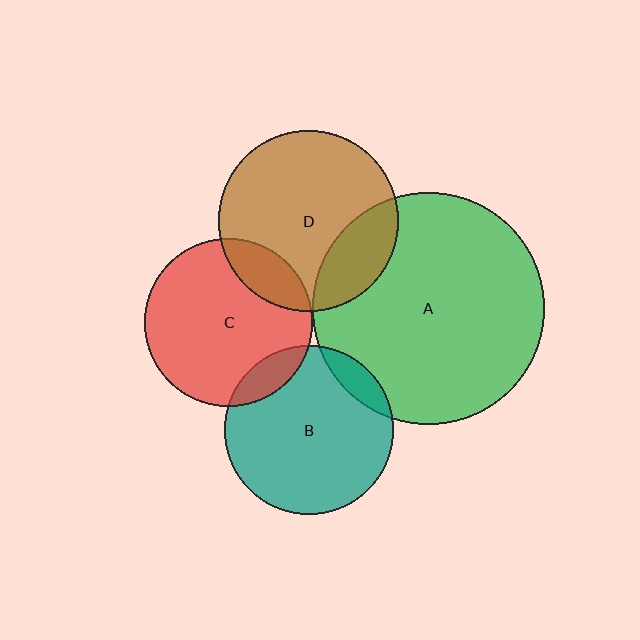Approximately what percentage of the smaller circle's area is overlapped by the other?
Approximately 20%.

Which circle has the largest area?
Circle A (green).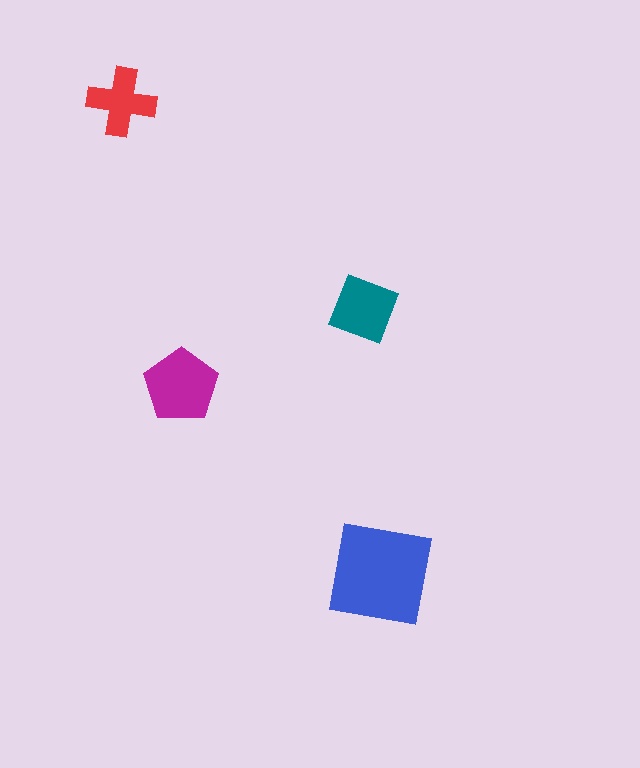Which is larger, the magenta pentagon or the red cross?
The magenta pentagon.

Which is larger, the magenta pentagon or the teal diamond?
The magenta pentagon.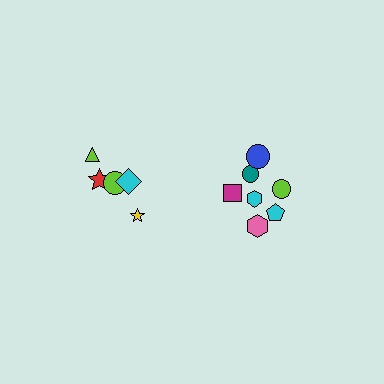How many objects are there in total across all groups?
There are 12 objects.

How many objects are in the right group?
There are 7 objects.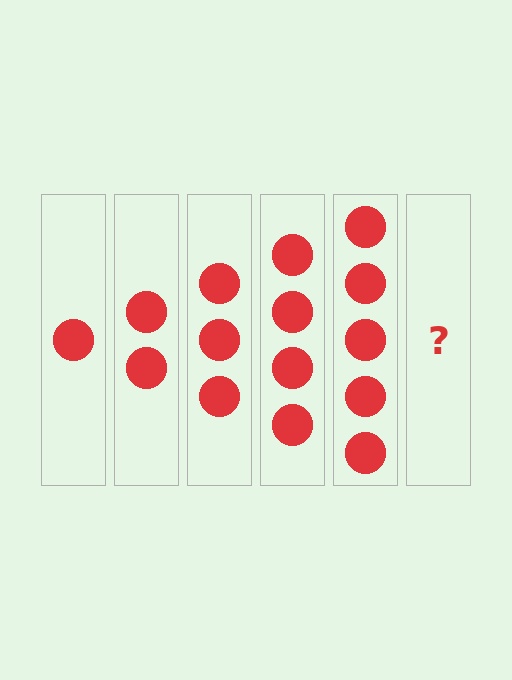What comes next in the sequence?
The next element should be 6 circles.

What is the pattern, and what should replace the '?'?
The pattern is that each step adds one more circle. The '?' should be 6 circles.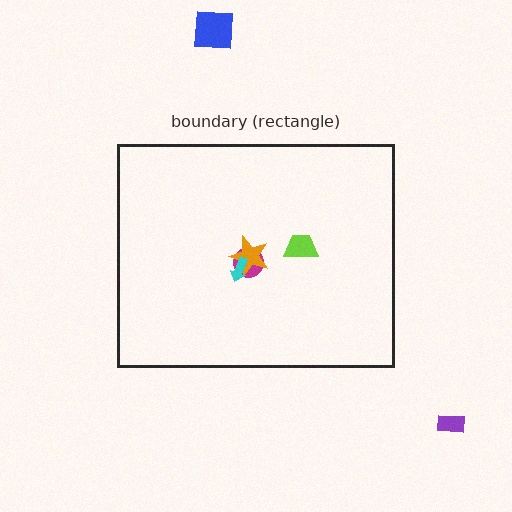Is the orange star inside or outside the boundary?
Inside.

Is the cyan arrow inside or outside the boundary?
Inside.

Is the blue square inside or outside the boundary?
Outside.